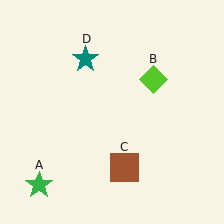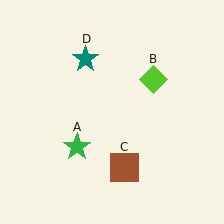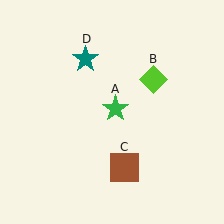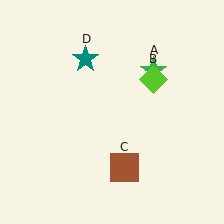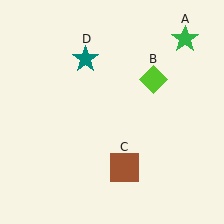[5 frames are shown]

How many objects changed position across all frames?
1 object changed position: green star (object A).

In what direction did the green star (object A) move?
The green star (object A) moved up and to the right.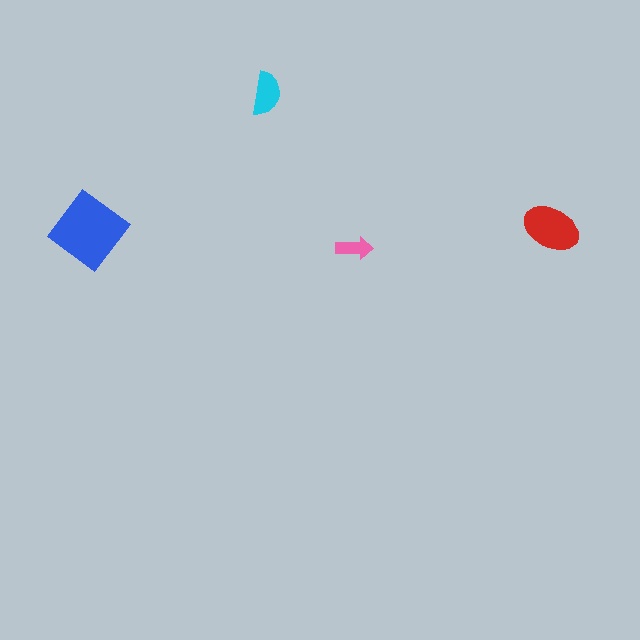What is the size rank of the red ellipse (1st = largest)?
2nd.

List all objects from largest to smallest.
The blue diamond, the red ellipse, the cyan semicircle, the pink arrow.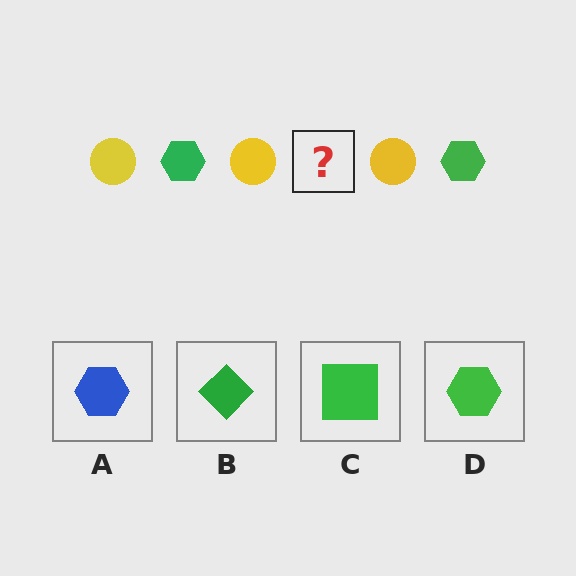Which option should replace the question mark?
Option D.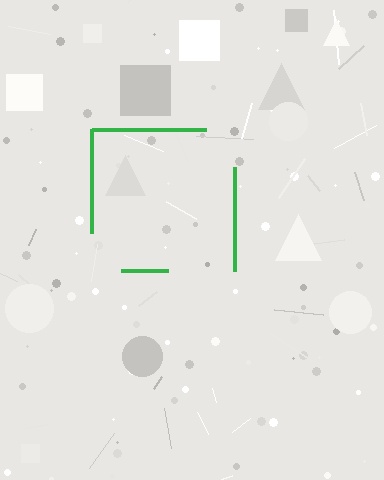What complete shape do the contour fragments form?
The contour fragments form a square.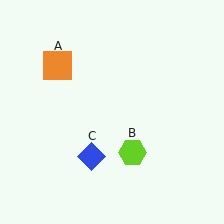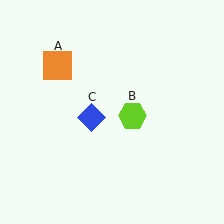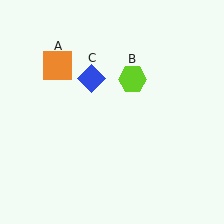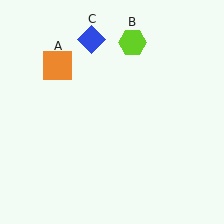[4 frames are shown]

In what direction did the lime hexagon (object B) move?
The lime hexagon (object B) moved up.